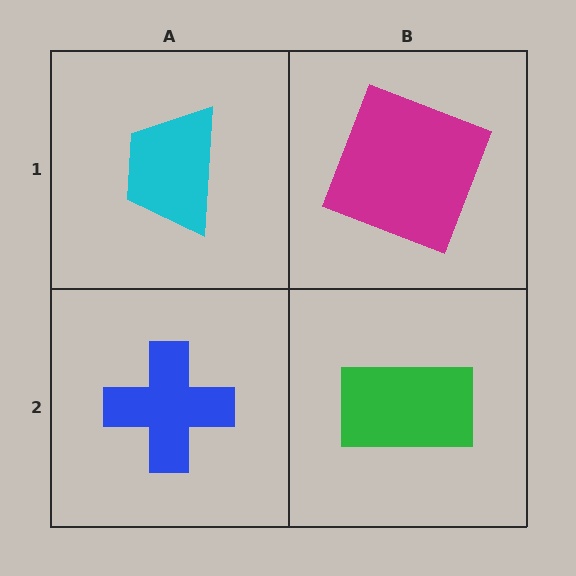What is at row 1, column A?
A cyan trapezoid.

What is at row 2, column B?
A green rectangle.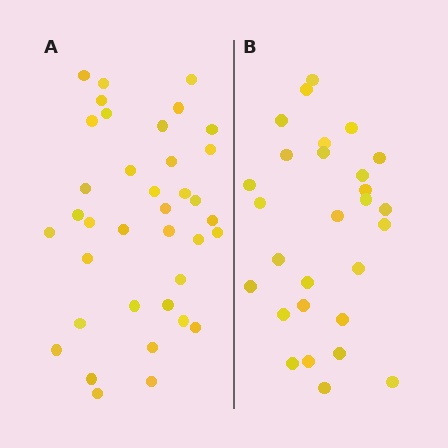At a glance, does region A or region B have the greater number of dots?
Region A (the left region) has more dots.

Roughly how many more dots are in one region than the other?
Region A has roughly 8 or so more dots than region B.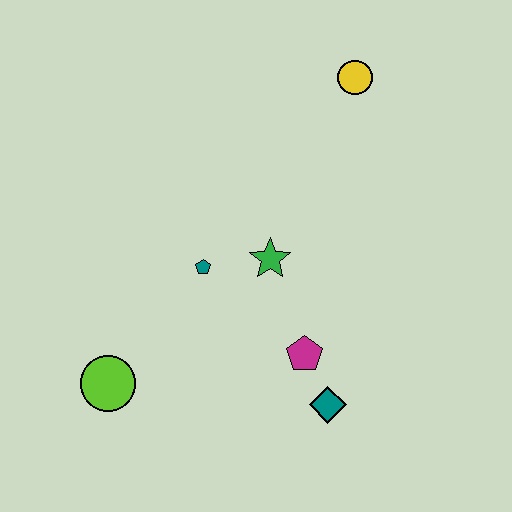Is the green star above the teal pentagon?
Yes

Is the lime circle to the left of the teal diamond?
Yes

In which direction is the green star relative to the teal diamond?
The green star is above the teal diamond.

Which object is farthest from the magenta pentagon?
The yellow circle is farthest from the magenta pentagon.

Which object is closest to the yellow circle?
The green star is closest to the yellow circle.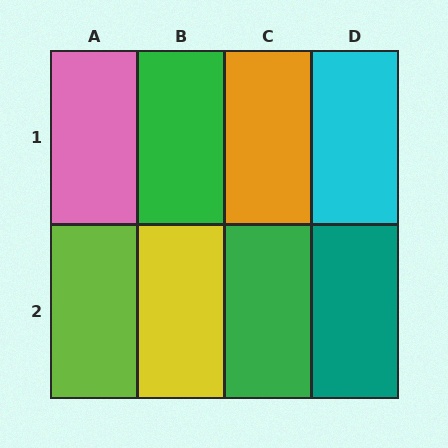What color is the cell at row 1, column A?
Pink.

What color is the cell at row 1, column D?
Cyan.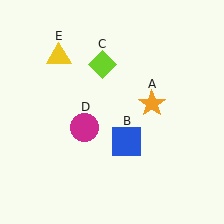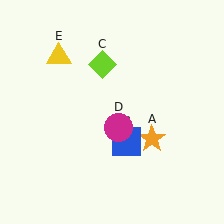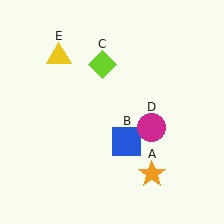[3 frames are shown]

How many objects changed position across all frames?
2 objects changed position: orange star (object A), magenta circle (object D).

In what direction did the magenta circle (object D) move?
The magenta circle (object D) moved right.